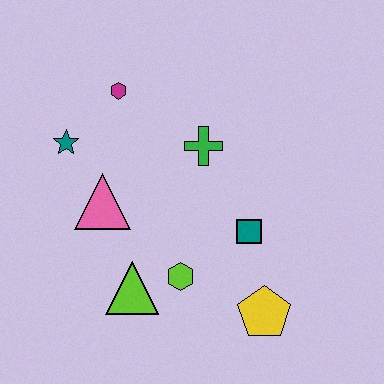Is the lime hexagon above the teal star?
No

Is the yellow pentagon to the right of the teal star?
Yes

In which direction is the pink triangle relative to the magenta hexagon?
The pink triangle is below the magenta hexagon.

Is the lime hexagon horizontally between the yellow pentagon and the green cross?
No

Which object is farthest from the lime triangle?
The magenta hexagon is farthest from the lime triangle.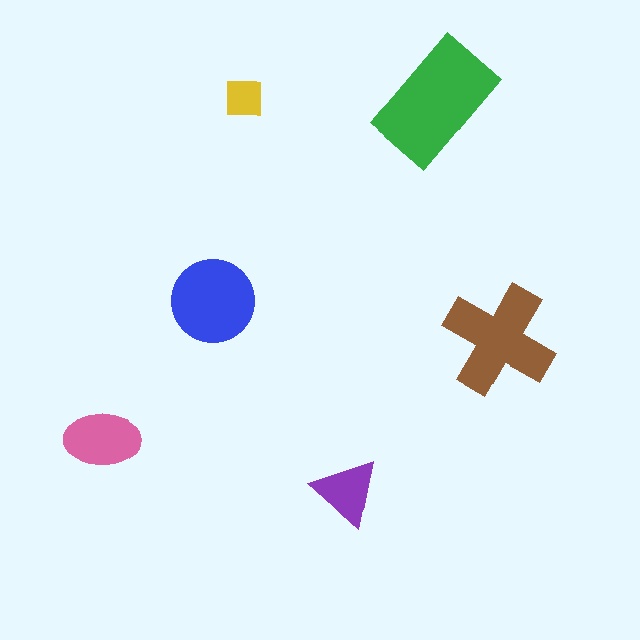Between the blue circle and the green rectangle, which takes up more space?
The green rectangle.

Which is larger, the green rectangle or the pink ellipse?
The green rectangle.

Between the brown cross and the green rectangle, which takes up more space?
The green rectangle.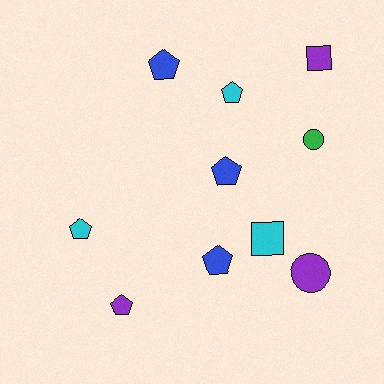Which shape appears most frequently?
Pentagon, with 6 objects.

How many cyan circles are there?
There are no cyan circles.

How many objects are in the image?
There are 10 objects.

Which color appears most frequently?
Cyan, with 3 objects.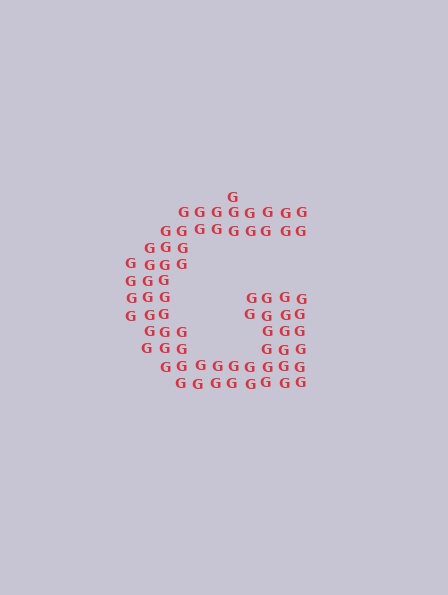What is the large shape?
The large shape is the letter G.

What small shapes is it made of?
It is made of small letter G's.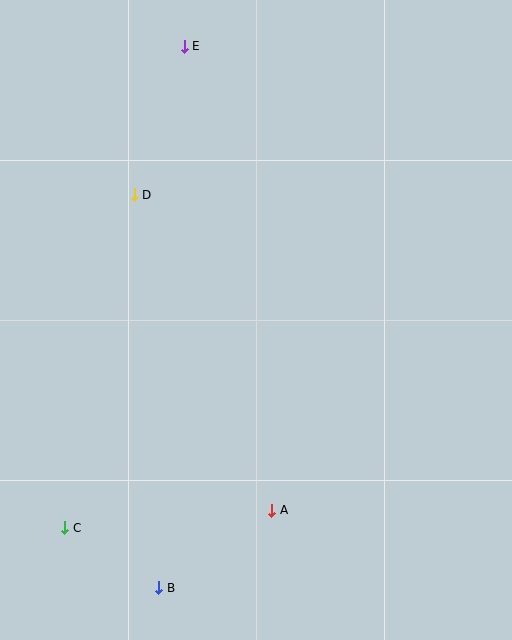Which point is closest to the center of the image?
Point D at (134, 195) is closest to the center.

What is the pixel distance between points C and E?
The distance between C and E is 496 pixels.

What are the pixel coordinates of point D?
Point D is at (134, 195).